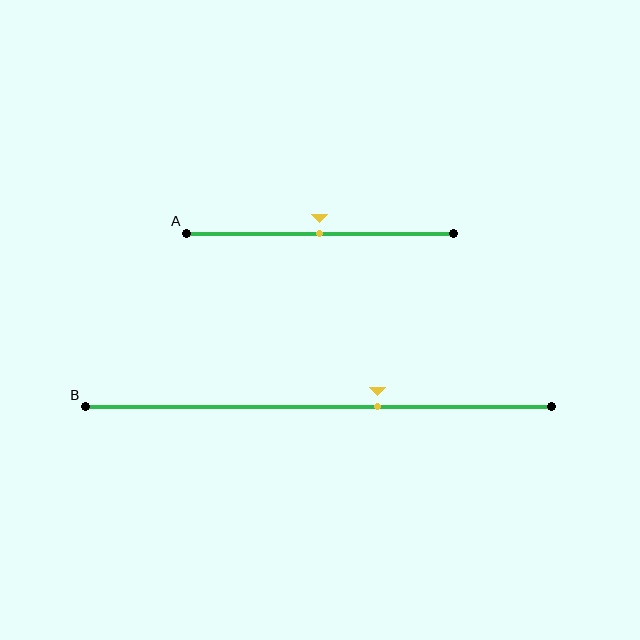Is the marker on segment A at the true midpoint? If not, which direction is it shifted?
Yes, the marker on segment A is at the true midpoint.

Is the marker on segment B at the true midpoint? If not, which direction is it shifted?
No, the marker on segment B is shifted to the right by about 13% of the segment length.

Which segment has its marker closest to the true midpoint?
Segment A has its marker closest to the true midpoint.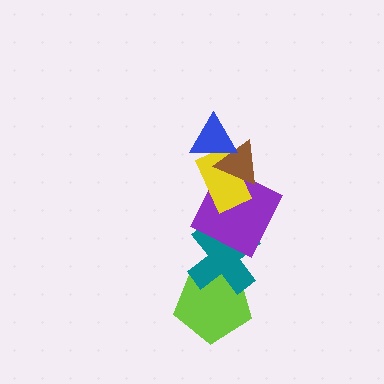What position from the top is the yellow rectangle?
The yellow rectangle is 3rd from the top.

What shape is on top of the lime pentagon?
The teal cross is on top of the lime pentagon.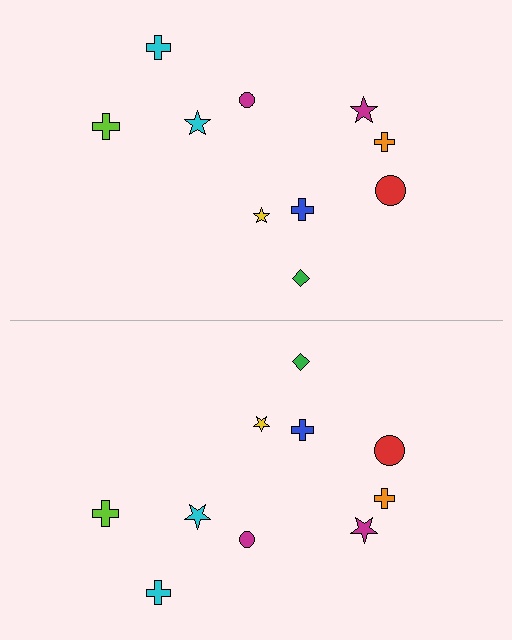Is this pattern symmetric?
Yes, this pattern has bilateral (reflection) symmetry.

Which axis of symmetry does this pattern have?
The pattern has a horizontal axis of symmetry running through the center of the image.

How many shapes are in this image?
There are 20 shapes in this image.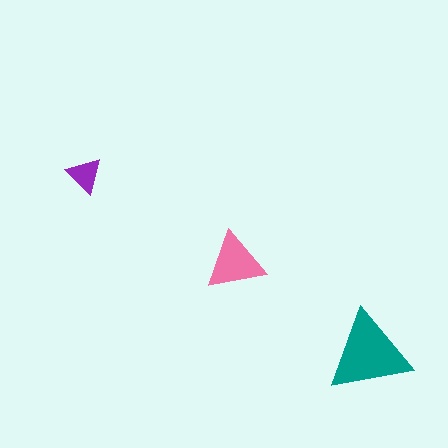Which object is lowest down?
The teal triangle is bottommost.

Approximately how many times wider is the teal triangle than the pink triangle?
About 1.5 times wider.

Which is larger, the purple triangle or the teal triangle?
The teal one.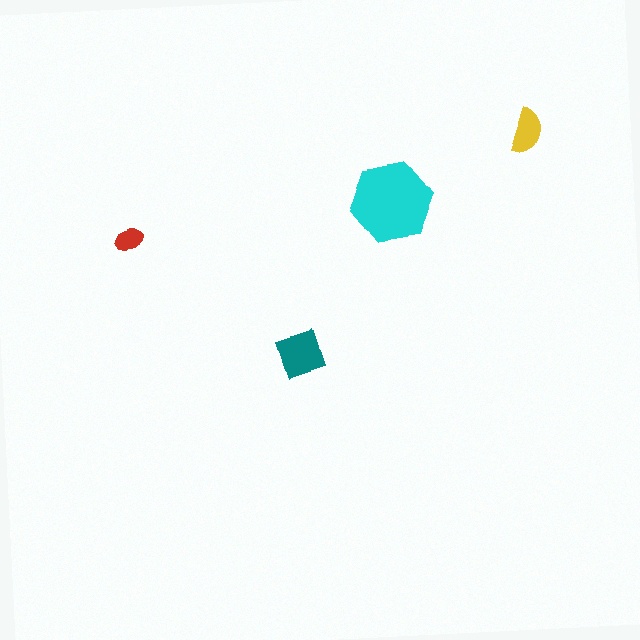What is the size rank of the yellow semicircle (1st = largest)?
3rd.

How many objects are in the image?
There are 4 objects in the image.